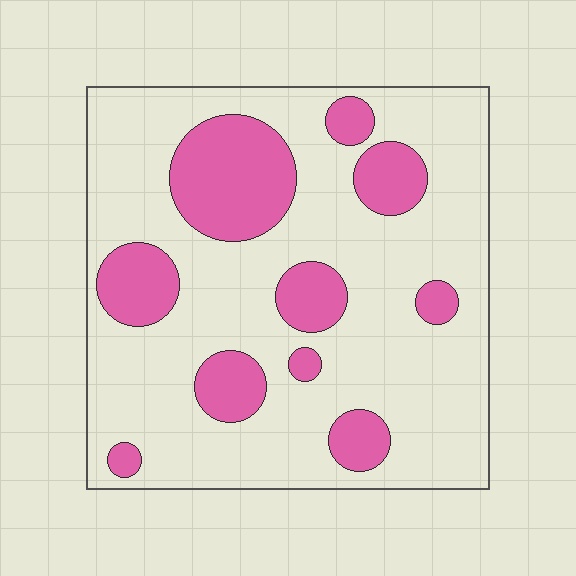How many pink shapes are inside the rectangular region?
10.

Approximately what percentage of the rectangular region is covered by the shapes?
Approximately 25%.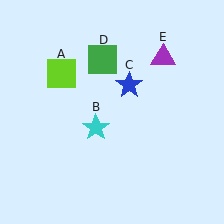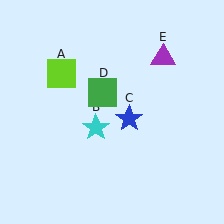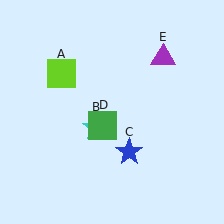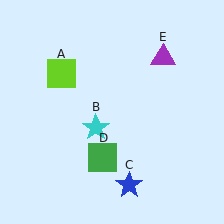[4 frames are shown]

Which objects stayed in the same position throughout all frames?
Lime square (object A) and cyan star (object B) and purple triangle (object E) remained stationary.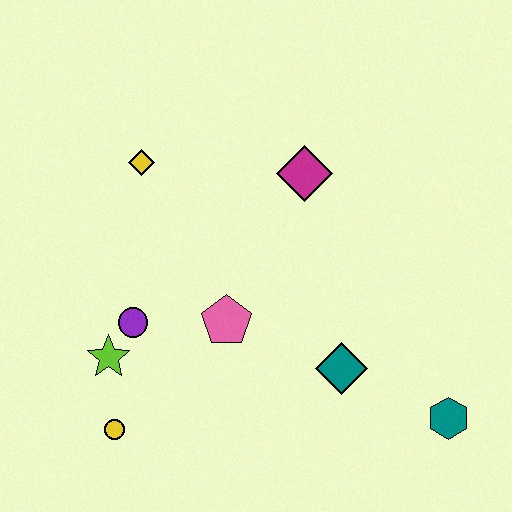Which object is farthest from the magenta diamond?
The yellow circle is farthest from the magenta diamond.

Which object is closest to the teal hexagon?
The teal diamond is closest to the teal hexagon.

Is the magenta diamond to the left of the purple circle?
No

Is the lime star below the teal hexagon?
No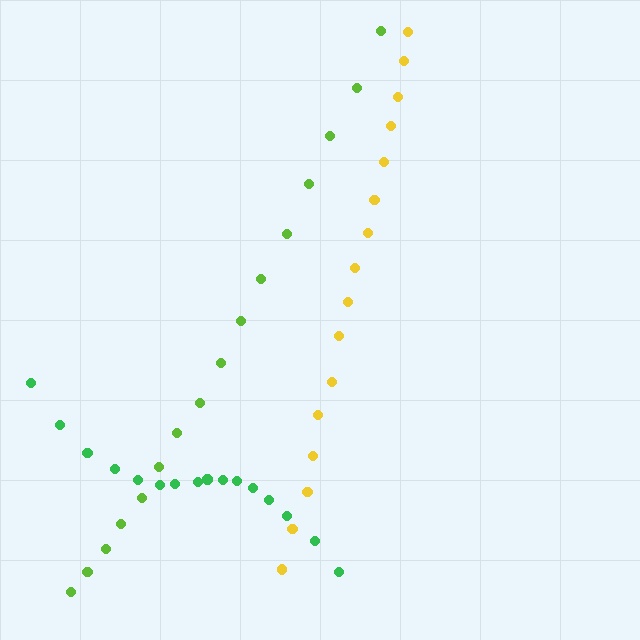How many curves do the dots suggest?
There are 3 distinct paths.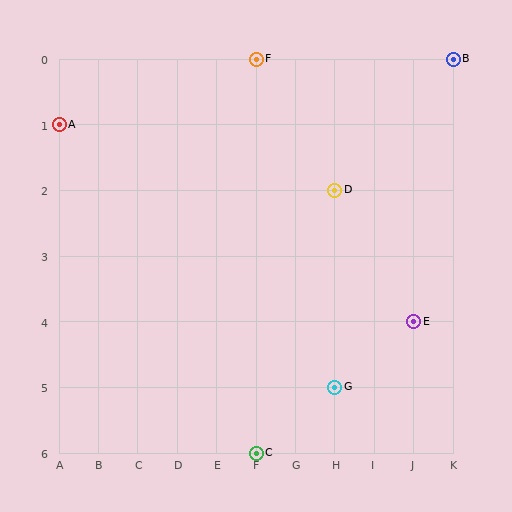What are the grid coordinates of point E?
Point E is at grid coordinates (J, 4).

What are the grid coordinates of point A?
Point A is at grid coordinates (A, 1).